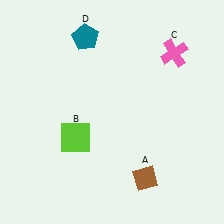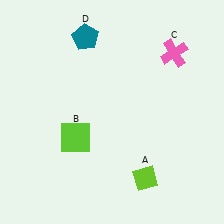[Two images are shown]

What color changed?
The diamond (A) changed from brown in Image 1 to lime in Image 2.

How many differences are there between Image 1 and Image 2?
There is 1 difference between the two images.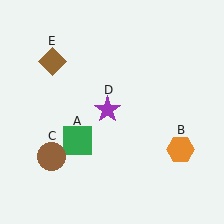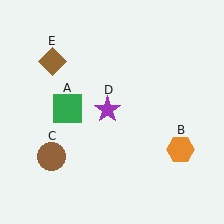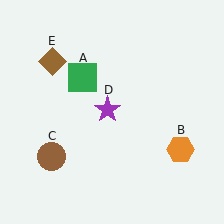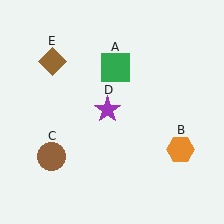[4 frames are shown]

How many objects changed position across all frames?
1 object changed position: green square (object A).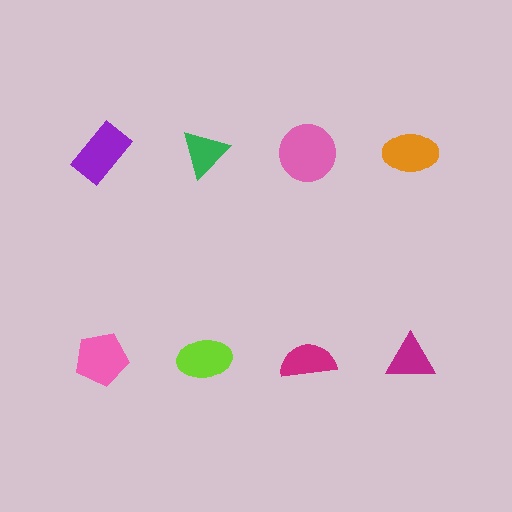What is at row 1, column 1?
A purple rectangle.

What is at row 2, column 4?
A magenta triangle.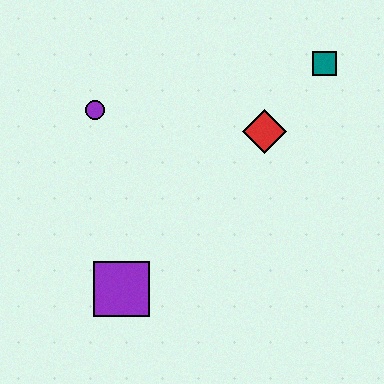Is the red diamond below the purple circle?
Yes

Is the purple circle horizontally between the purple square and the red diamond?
No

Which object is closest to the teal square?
The red diamond is closest to the teal square.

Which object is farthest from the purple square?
The teal square is farthest from the purple square.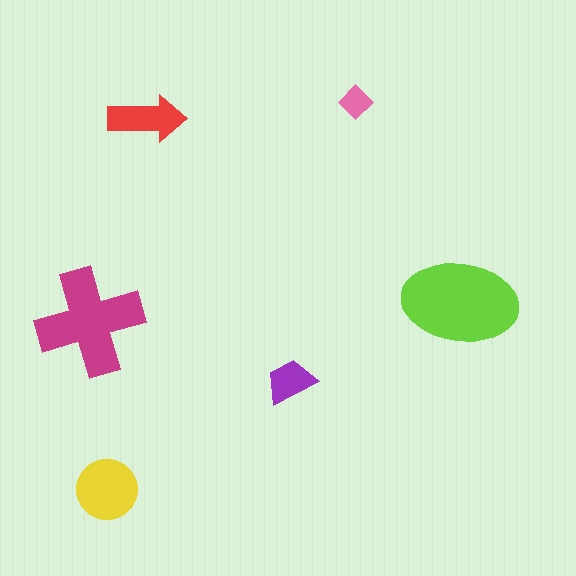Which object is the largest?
The lime ellipse.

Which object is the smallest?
The pink diamond.